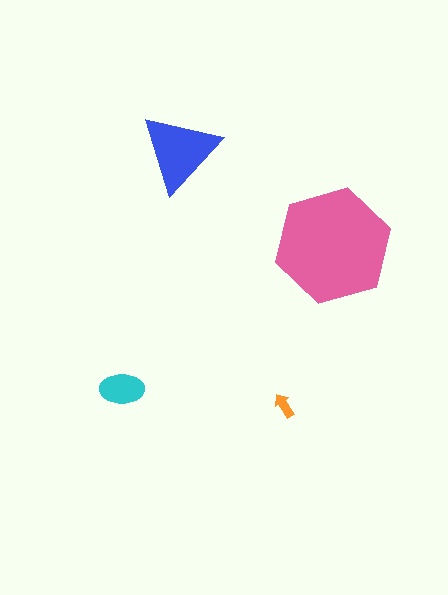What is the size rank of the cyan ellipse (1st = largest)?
3rd.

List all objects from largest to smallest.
The pink hexagon, the blue triangle, the cyan ellipse, the orange arrow.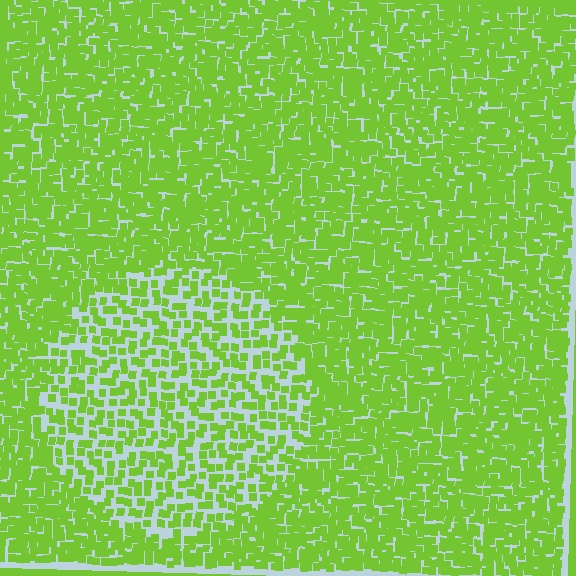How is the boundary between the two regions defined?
The boundary is defined by a change in element density (approximately 1.9x ratio). All elements are the same color, size, and shape.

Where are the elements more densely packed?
The elements are more densely packed outside the circle boundary.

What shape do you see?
I see a circle.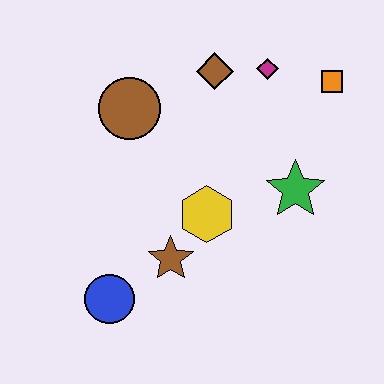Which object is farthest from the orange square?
The blue circle is farthest from the orange square.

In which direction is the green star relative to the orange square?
The green star is below the orange square.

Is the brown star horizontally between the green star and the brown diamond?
No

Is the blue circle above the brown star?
No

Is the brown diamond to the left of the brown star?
No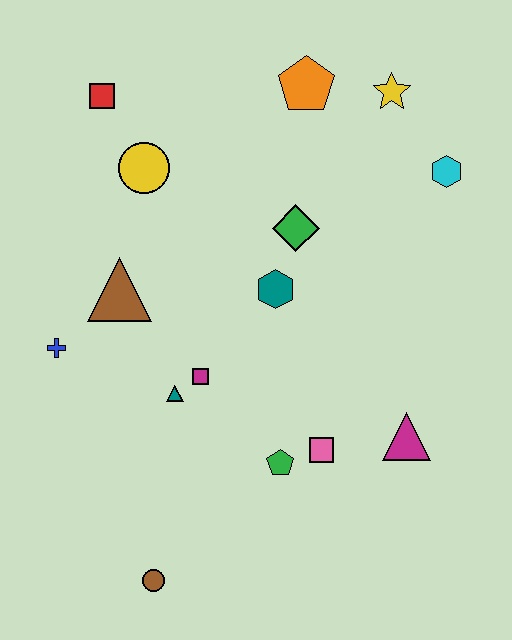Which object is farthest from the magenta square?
The yellow star is farthest from the magenta square.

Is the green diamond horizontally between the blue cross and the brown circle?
No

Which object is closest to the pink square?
The green pentagon is closest to the pink square.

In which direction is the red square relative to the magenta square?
The red square is above the magenta square.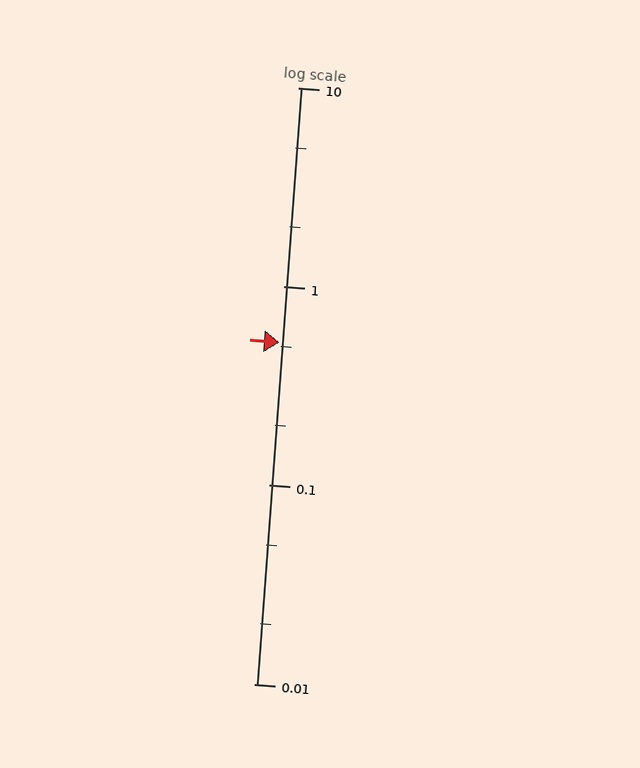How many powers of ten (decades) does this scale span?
The scale spans 3 decades, from 0.01 to 10.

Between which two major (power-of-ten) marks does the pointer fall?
The pointer is between 0.1 and 1.